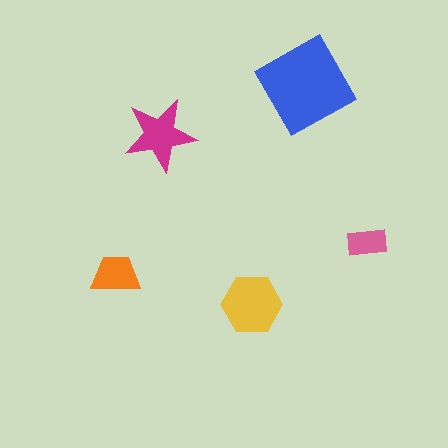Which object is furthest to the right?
The pink rectangle is rightmost.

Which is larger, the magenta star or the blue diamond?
The blue diamond.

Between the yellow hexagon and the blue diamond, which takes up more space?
The blue diamond.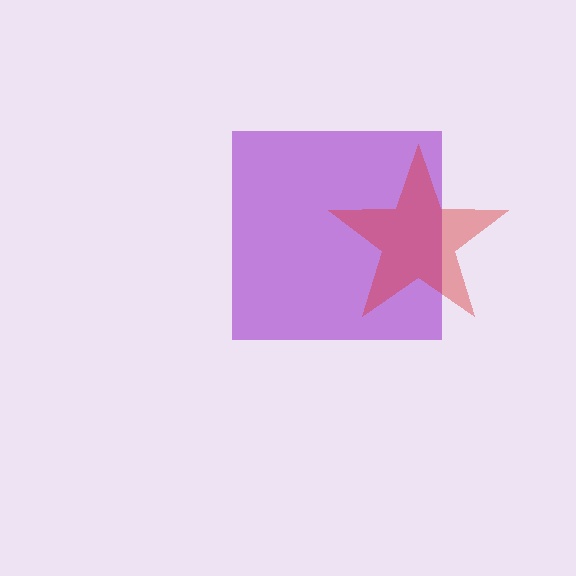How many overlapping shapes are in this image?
There are 2 overlapping shapes in the image.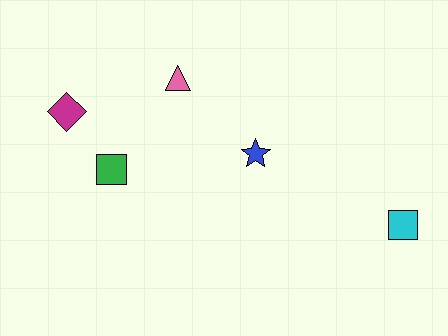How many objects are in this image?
There are 5 objects.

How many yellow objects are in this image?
There are no yellow objects.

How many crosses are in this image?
There are no crosses.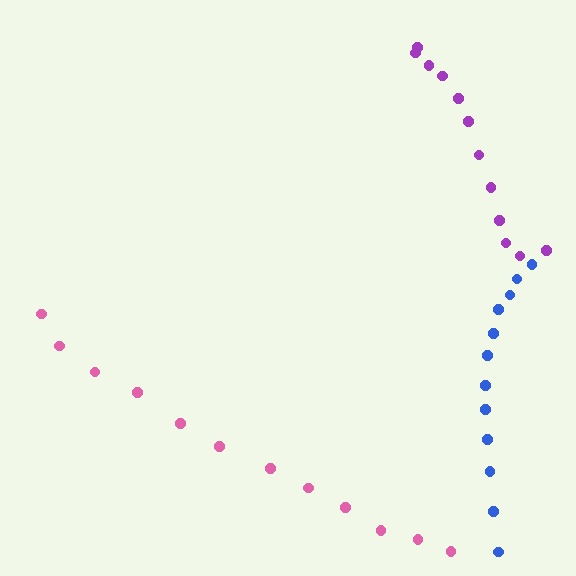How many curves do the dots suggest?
There are 3 distinct paths.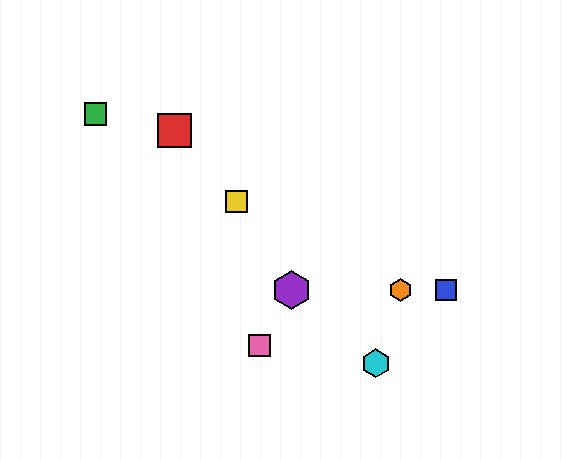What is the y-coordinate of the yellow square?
The yellow square is at y≈201.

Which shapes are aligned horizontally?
The blue square, the purple hexagon, the orange hexagon are aligned horizontally.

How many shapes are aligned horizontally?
3 shapes (the blue square, the purple hexagon, the orange hexagon) are aligned horizontally.